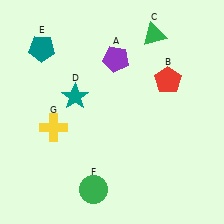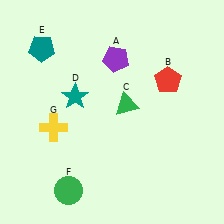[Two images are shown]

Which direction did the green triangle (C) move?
The green triangle (C) moved down.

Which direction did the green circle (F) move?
The green circle (F) moved left.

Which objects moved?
The objects that moved are: the green triangle (C), the green circle (F).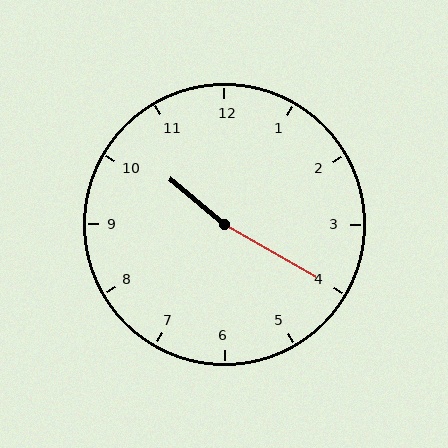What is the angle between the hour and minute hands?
Approximately 170 degrees.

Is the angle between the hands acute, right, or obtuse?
It is obtuse.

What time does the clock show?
10:20.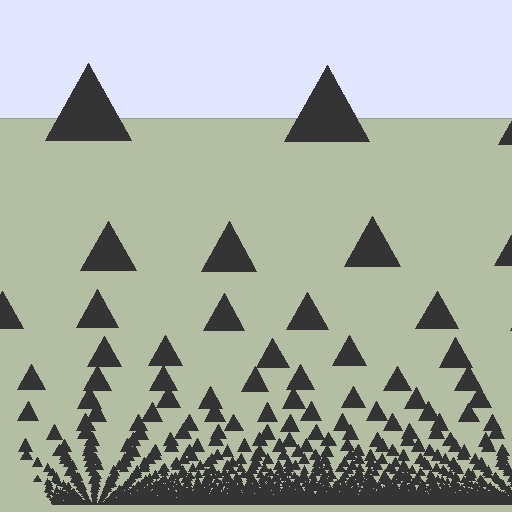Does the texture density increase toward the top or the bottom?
Density increases toward the bottom.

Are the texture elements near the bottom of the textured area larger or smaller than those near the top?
Smaller. The gradient is inverted — elements near the bottom are smaller and denser.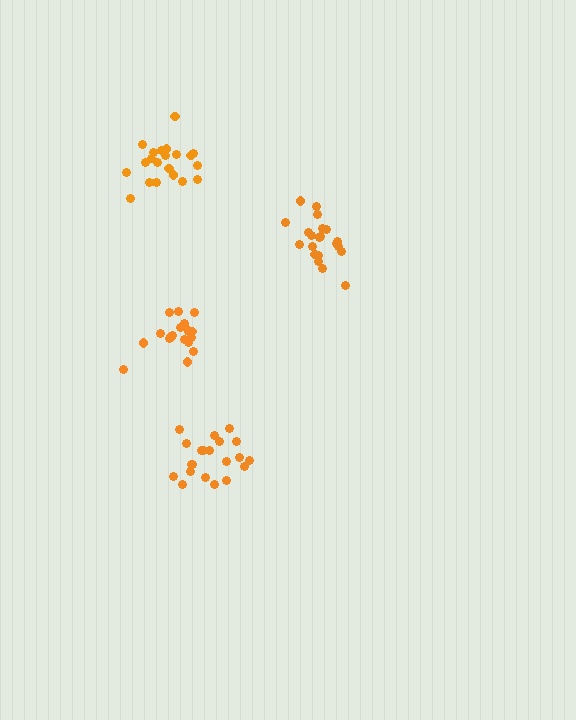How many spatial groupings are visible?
There are 4 spatial groupings.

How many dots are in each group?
Group 1: 21 dots, Group 2: 21 dots, Group 3: 21 dots, Group 4: 21 dots (84 total).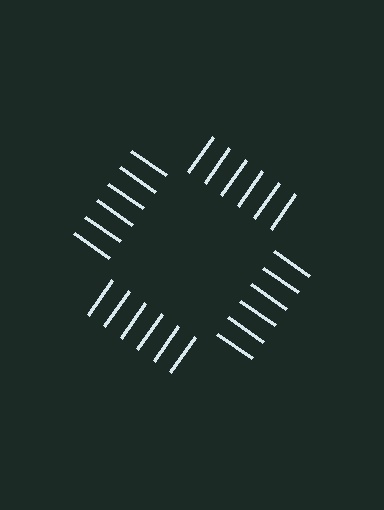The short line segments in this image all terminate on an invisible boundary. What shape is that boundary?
An illusory square — the line segments terminate on its edges but no continuous stroke is drawn.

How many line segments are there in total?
24 — 6 along each of the 4 edges.